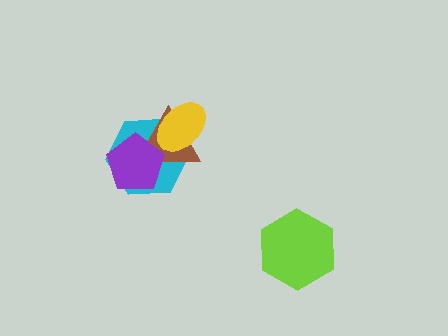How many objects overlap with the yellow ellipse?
2 objects overlap with the yellow ellipse.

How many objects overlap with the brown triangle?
3 objects overlap with the brown triangle.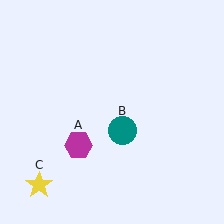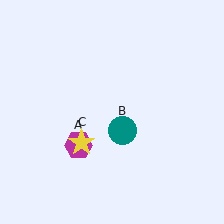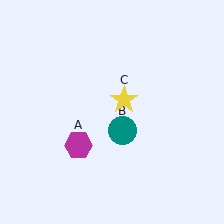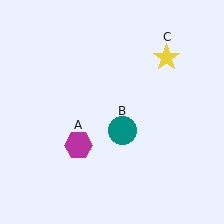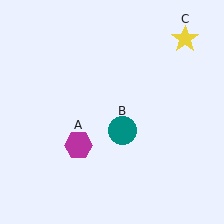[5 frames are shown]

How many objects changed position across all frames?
1 object changed position: yellow star (object C).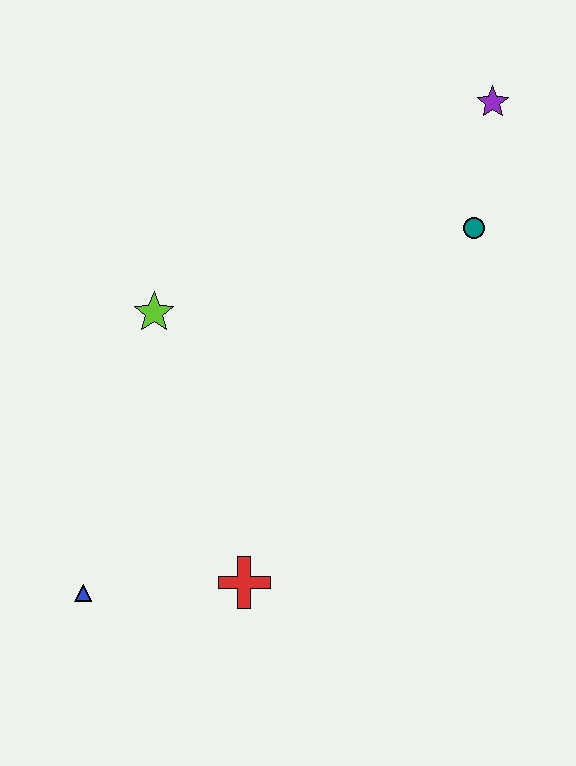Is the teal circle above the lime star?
Yes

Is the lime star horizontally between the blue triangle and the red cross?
Yes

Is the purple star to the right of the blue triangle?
Yes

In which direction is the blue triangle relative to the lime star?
The blue triangle is below the lime star.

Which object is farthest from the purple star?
The blue triangle is farthest from the purple star.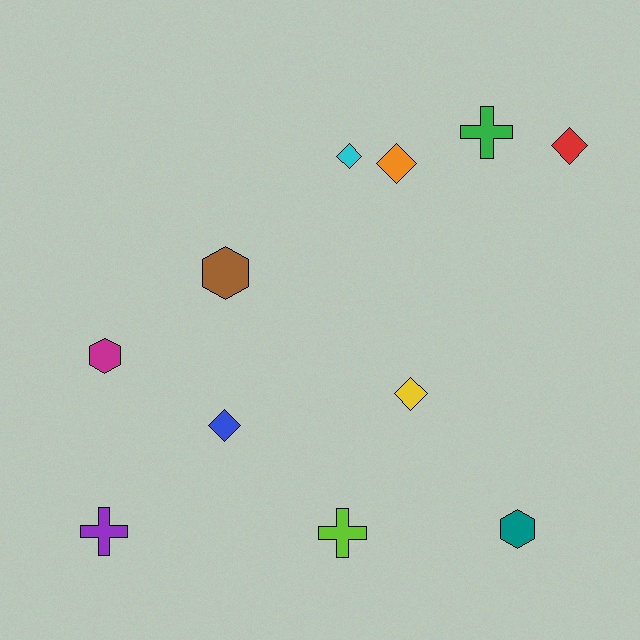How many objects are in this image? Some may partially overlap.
There are 11 objects.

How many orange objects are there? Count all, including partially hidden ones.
There is 1 orange object.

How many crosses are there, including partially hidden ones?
There are 3 crosses.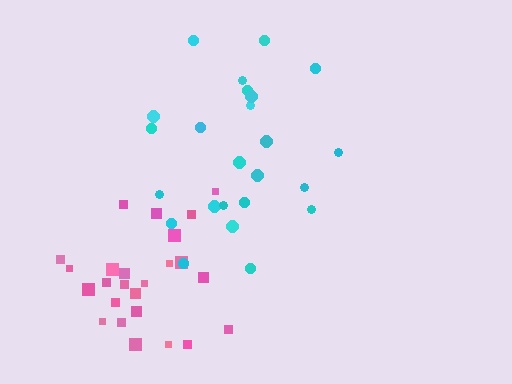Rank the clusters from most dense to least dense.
pink, cyan.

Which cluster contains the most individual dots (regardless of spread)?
Pink (25).